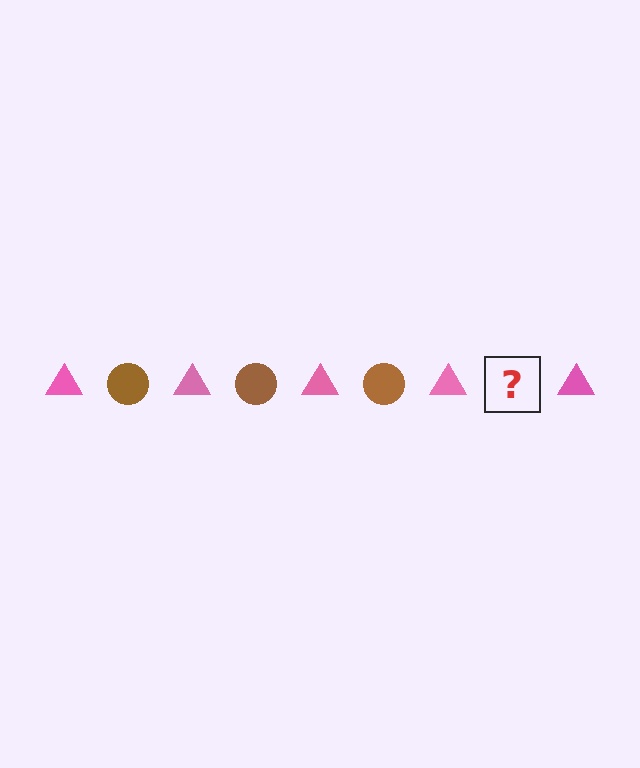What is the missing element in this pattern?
The missing element is a brown circle.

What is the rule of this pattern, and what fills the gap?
The rule is that the pattern alternates between pink triangle and brown circle. The gap should be filled with a brown circle.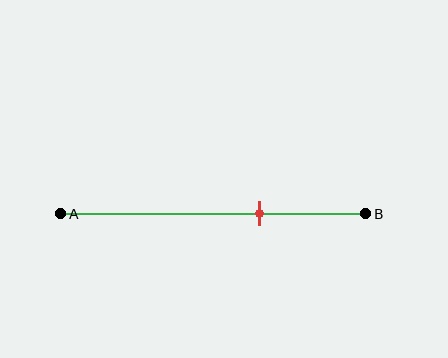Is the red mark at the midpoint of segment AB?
No, the mark is at about 65% from A, not at the 50% midpoint.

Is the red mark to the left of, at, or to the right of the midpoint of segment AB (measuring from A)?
The red mark is to the right of the midpoint of segment AB.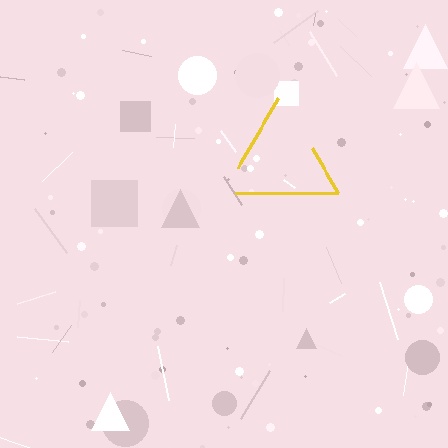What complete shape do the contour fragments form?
The contour fragments form a triangle.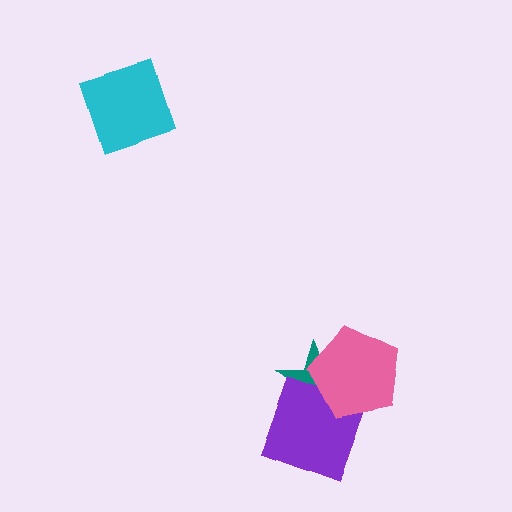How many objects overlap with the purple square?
2 objects overlap with the purple square.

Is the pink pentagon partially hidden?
No, no other shape covers it.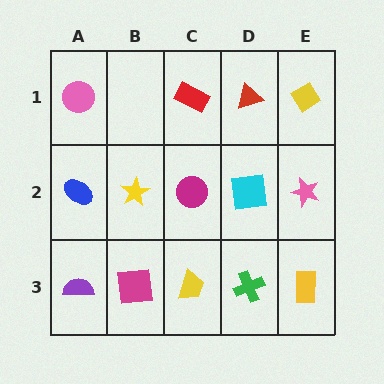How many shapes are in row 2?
5 shapes.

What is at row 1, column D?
A red triangle.